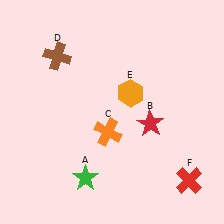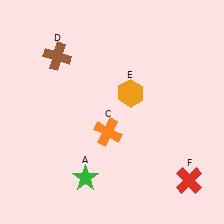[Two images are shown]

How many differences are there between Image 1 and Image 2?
There is 1 difference between the two images.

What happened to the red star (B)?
The red star (B) was removed in Image 2. It was in the bottom-right area of Image 1.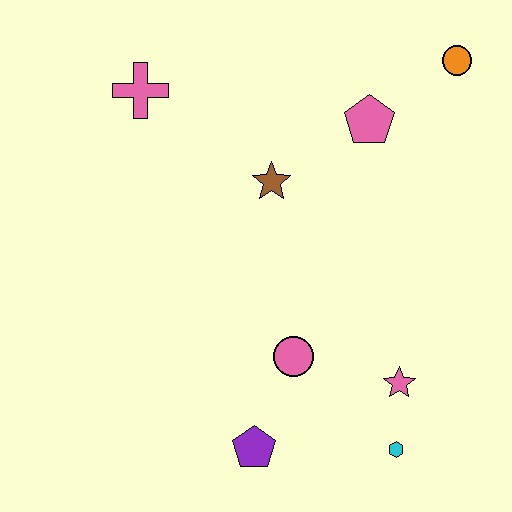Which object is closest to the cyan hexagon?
The pink star is closest to the cyan hexagon.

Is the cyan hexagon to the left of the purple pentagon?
No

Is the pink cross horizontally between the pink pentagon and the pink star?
No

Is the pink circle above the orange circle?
No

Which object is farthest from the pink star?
The pink cross is farthest from the pink star.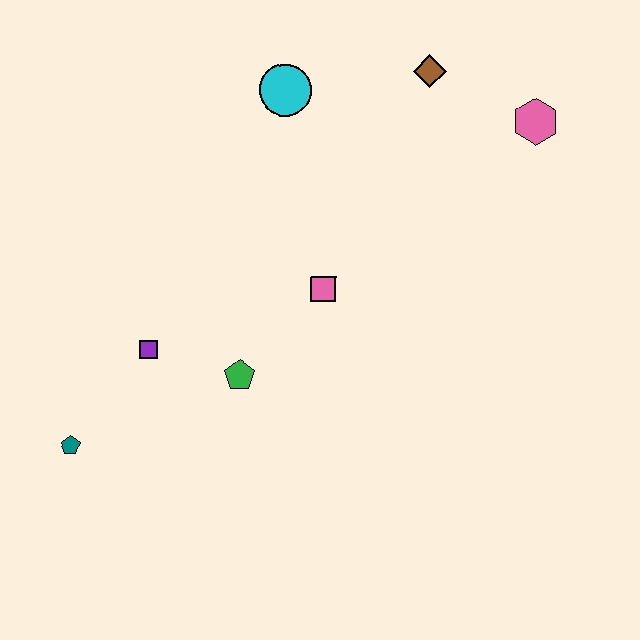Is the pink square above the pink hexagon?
No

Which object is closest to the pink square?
The green pentagon is closest to the pink square.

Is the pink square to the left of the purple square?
No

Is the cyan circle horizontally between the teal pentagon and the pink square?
Yes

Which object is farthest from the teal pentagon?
The pink hexagon is farthest from the teal pentagon.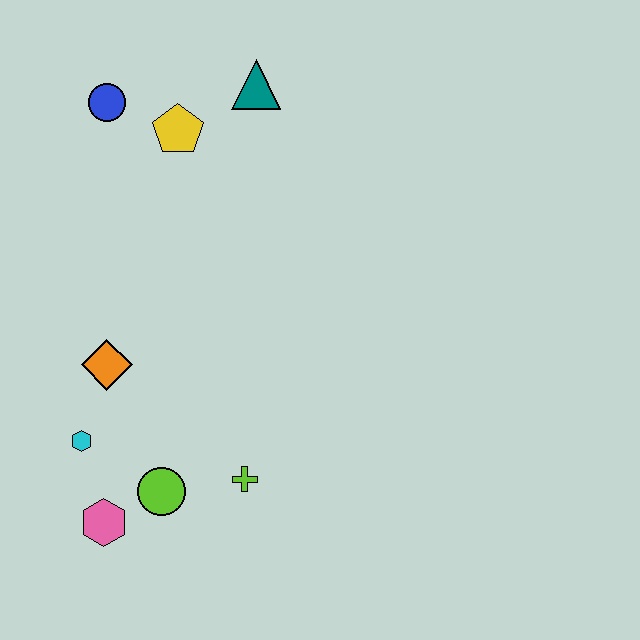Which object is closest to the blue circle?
The yellow pentagon is closest to the blue circle.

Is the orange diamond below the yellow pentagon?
Yes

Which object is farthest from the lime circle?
The teal triangle is farthest from the lime circle.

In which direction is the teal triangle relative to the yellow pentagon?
The teal triangle is to the right of the yellow pentagon.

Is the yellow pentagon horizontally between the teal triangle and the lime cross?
No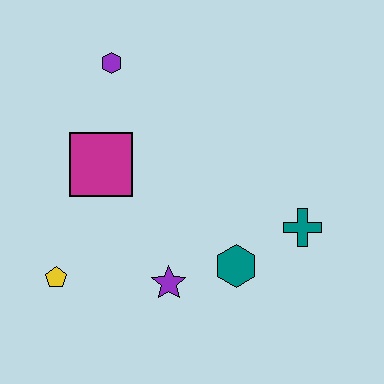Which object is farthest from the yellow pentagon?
The teal cross is farthest from the yellow pentagon.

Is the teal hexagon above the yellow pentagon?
Yes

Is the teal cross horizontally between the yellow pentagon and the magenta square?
No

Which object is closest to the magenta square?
The purple hexagon is closest to the magenta square.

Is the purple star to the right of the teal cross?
No